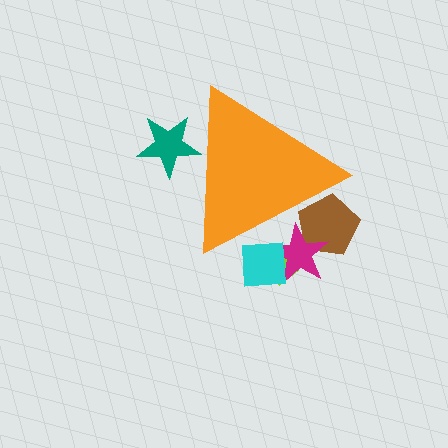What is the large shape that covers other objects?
An orange triangle.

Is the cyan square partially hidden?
Yes, the cyan square is partially hidden behind the orange triangle.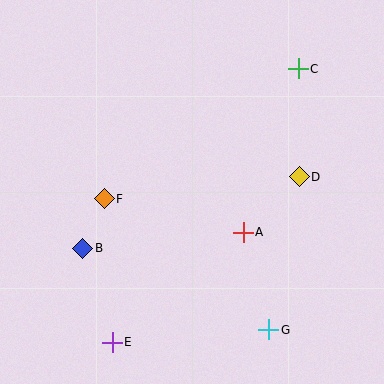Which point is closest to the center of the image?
Point A at (243, 232) is closest to the center.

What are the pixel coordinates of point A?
Point A is at (243, 232).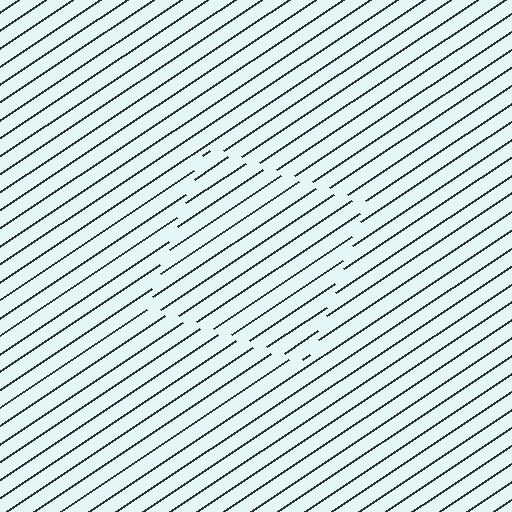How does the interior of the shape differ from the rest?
The interior of the shape contains the same grating, shifted by half a period — the contour is defined by the phase discontinuity where line-ends from the inner and outer gratings abut.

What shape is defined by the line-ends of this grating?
An illusory square. The interior of the shape contains the same grating, shifted by half a period — the contour is defined by the phase discontinuity where line-ends from the inner and outer gratings abut.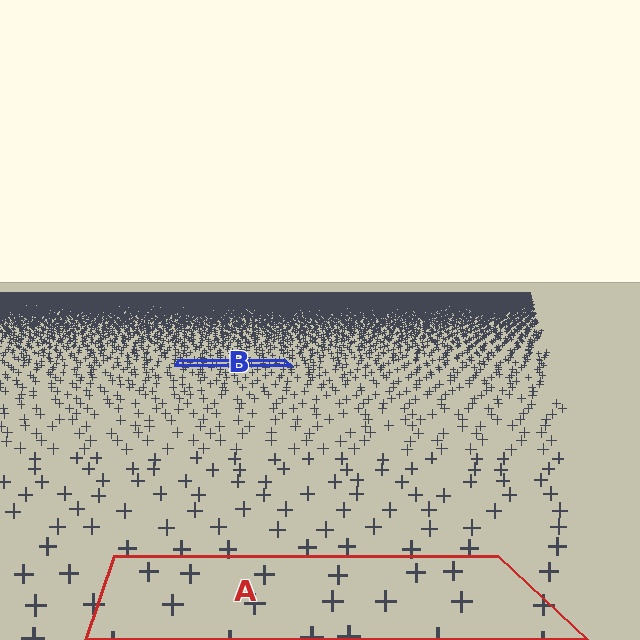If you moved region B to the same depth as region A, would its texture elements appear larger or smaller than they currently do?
They would appear larger. At a closer depth, the same texture elements are projected at a bigger on-screen size.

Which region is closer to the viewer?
Region A is closer. The texture elements there are larger and more spread out.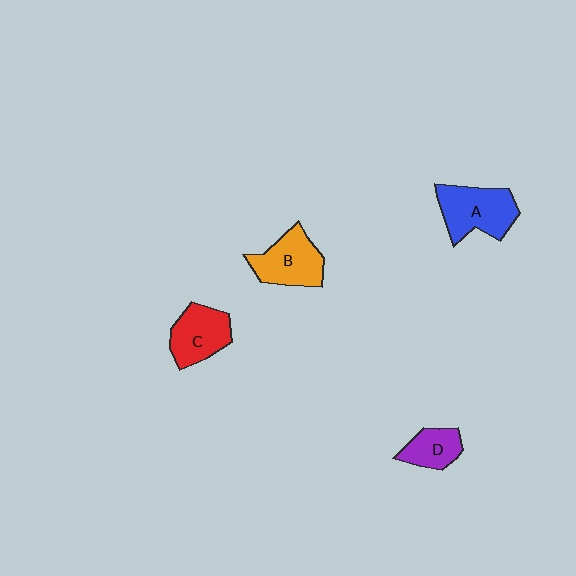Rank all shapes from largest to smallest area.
From largest to smallest: A (blue), B (orange), C (red), D (purple).